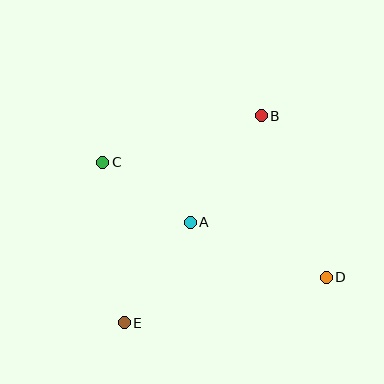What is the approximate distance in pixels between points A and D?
The distance between A and D is approximately 147 pixels.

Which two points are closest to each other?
Points A and C are closest to each other.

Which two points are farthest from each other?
Points C and D are farthest from each other.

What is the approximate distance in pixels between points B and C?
The distance between B and C is approximately 165 pixels.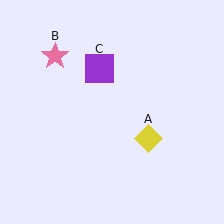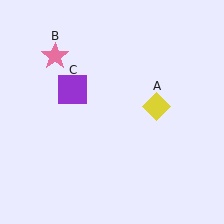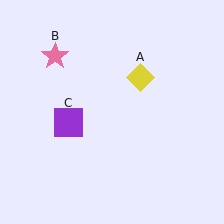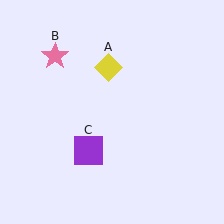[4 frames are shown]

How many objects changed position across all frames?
2 objects changed position: yellow diamond (object A), purple square (object C).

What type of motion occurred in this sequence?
The yellow diamond (object A), purple square (object C) rotated counterclockwise around the center of the scene.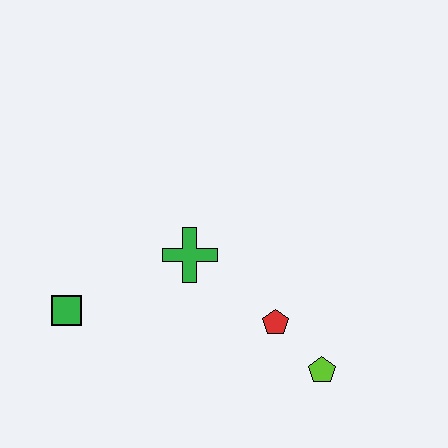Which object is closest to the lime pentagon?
The red pentagon is closest to the lime pentagon.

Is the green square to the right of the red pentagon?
No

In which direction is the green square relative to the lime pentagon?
The green square is to the left of the lime pentagon.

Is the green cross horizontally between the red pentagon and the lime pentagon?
No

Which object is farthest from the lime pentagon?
The green square is farthest from the lime pentagon.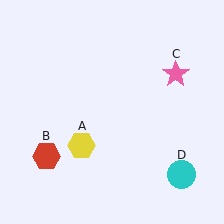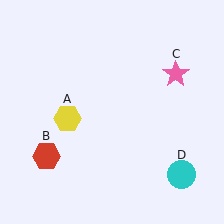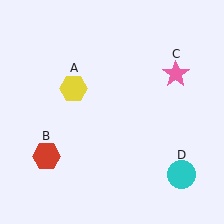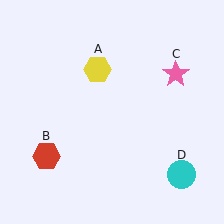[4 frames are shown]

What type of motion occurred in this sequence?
The yellow hexagon (object A) rotated clockwise around the center of the scene.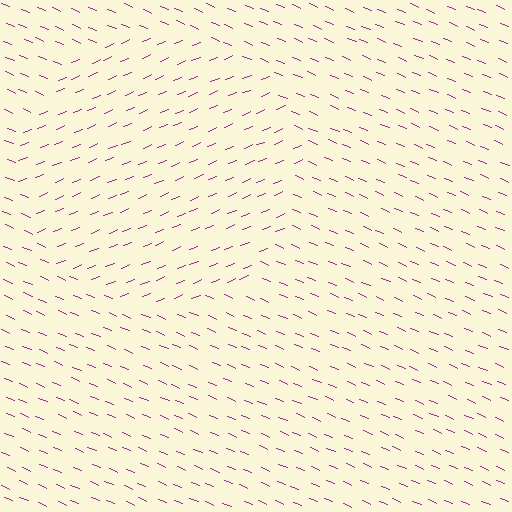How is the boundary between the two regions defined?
The boundary is defined purely by a change in line orientation (approximately 45 degrees difference). All lines are the same color and thickness.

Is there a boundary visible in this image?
Yes, there is a texture boundary formed by a change in line orientation.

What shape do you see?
I see a circle.